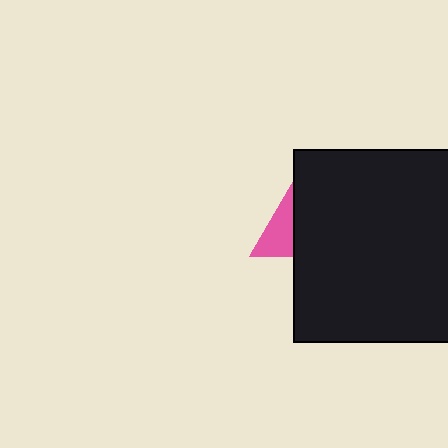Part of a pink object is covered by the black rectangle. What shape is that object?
It is a triangle.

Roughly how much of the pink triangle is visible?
A small part of it is visible (roughly 35%).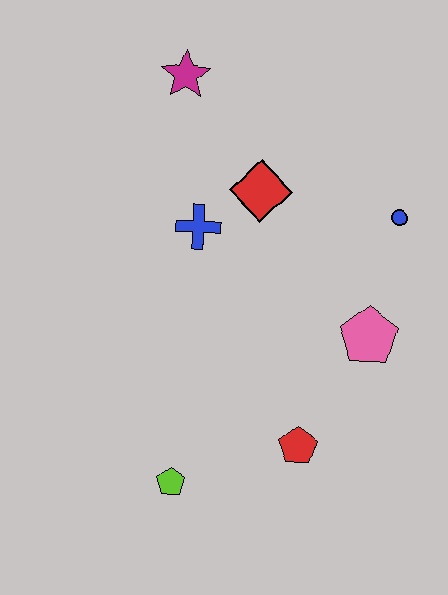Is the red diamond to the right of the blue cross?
Yes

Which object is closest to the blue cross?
The red diamond is closest to the blue cross.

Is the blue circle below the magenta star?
Yes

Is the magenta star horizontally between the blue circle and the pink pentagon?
No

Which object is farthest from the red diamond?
The lime pentagon is farthest from the red diamond.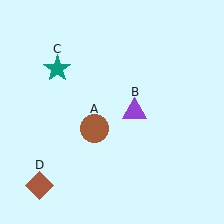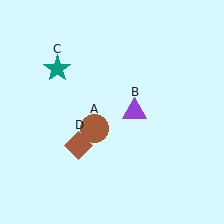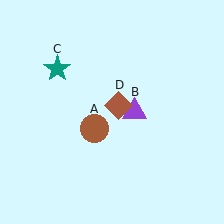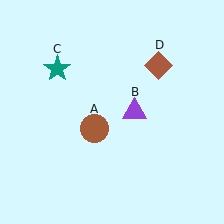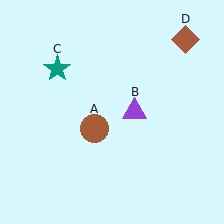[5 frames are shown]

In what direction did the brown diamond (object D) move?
The brown diamond (object D) moved up and to the right.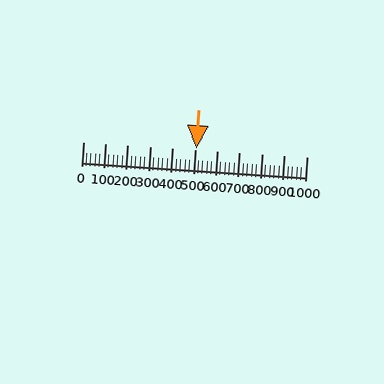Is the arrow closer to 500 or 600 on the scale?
The arrow is closer to 500.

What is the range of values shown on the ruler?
The ruler shows values from 0 to 1000.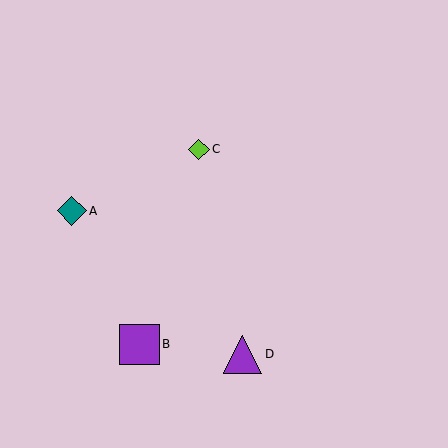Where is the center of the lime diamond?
The center of the lime diamond is at (199, 149).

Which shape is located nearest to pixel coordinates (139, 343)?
The purple square (labeled B) at (139, 344) is nearest to that location.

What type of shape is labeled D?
Shape D is a purple triangle.